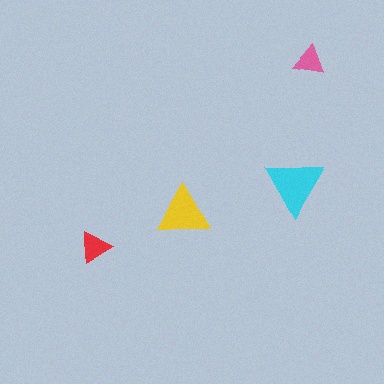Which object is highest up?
The pink triangle is topmost.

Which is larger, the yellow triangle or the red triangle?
The yellow one.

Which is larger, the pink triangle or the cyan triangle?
The cyan one.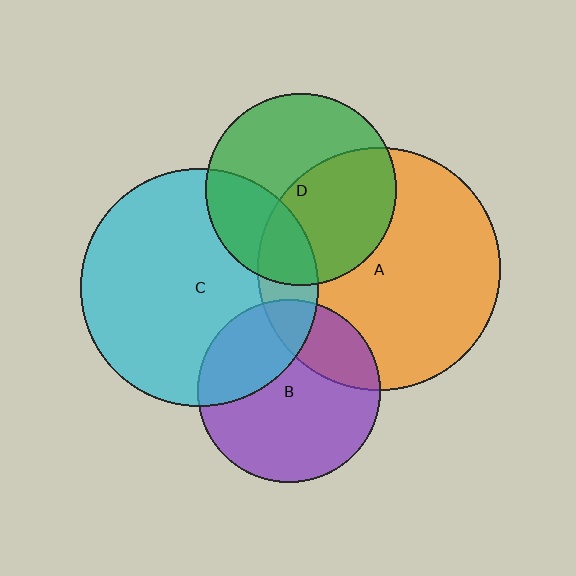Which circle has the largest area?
Circle A (orange).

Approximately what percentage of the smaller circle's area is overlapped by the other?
Approximately 30%.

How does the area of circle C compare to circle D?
Approximately 1.5 times.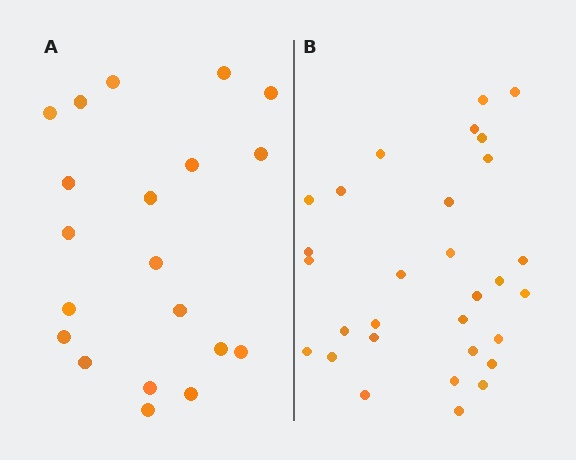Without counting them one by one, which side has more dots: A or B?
Region B (the right region) has more dots.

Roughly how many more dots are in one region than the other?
Region B has roughly 10 or so more dots than region A.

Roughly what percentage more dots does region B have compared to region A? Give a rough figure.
About 50% more.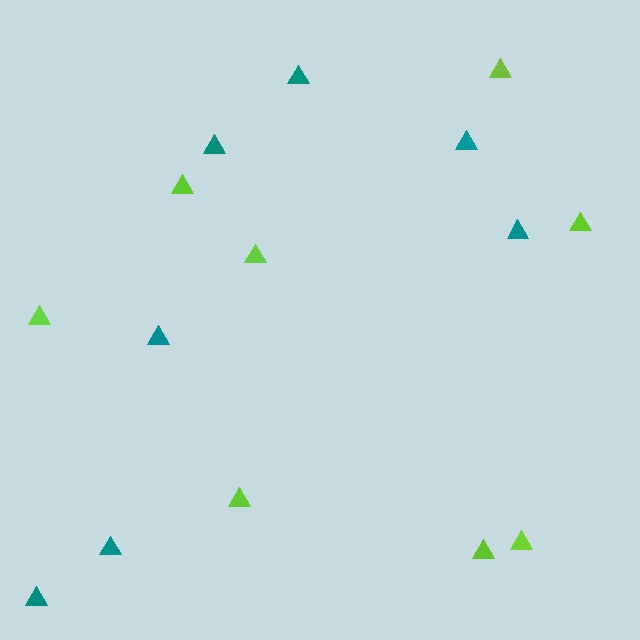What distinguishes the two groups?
There are 2 groups: one group of lime triangles (8) and one group of teal triangles (7).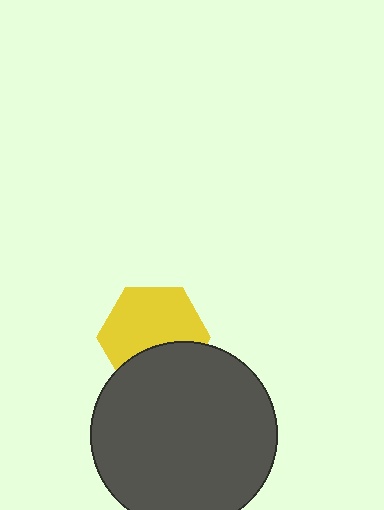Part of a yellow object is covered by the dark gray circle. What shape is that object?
It is a hexagon.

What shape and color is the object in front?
The object in front is a dark gray circle.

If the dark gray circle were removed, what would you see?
You would see the complete yellow hexagon.